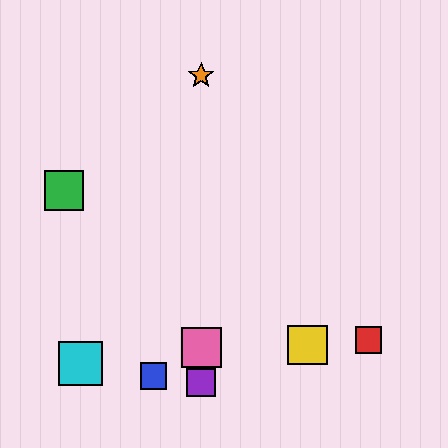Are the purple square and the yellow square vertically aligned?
No, the purple square is at x≈201 and the yellow square is at x≈307.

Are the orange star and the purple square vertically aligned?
Yes, both are at x≈201.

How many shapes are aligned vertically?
3 shapes (the purple square, the orange star, the pink square) are aligned vertically.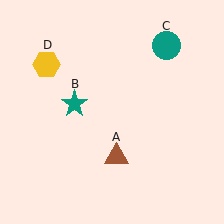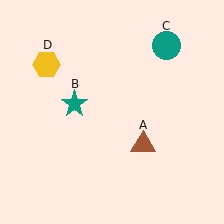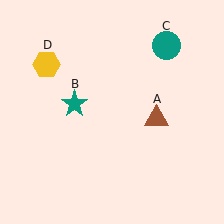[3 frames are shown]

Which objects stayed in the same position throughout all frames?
Teal star (object B) and teal circle (object C) and yellow hexagon (object D) remained stationary.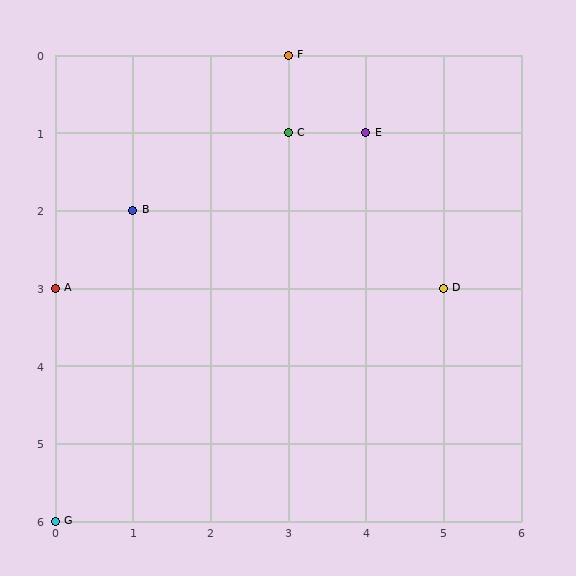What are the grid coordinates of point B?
Point B is at grid coordinates (1, 2).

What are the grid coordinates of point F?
Point F is at grid coordinates (3, 0).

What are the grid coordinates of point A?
Point A is at grid coordinates (0, 3).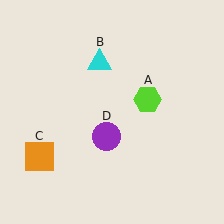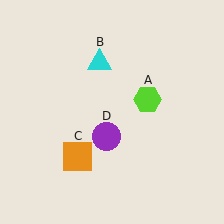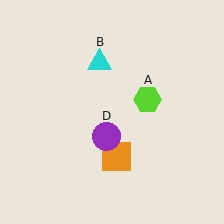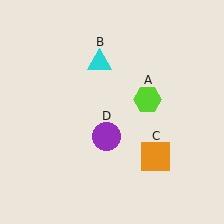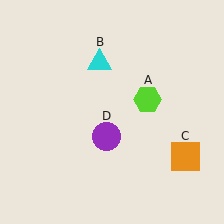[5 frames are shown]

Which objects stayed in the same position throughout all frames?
Lime hexagon (object A) and cyan triangle (object B) and purple circle (object D) remained stationary.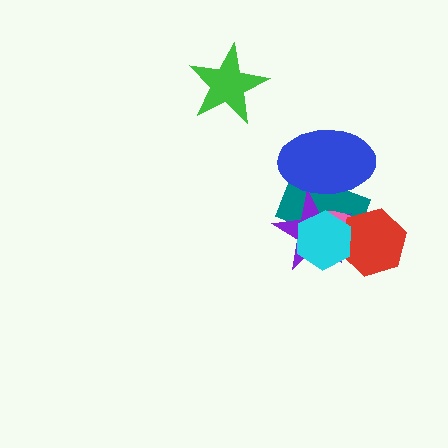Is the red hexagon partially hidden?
Yes, it is partially covered by another shape.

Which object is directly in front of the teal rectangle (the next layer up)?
The purple star is directly in front of the teal rectangle.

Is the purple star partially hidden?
Yes, it is partially covered by another shape.